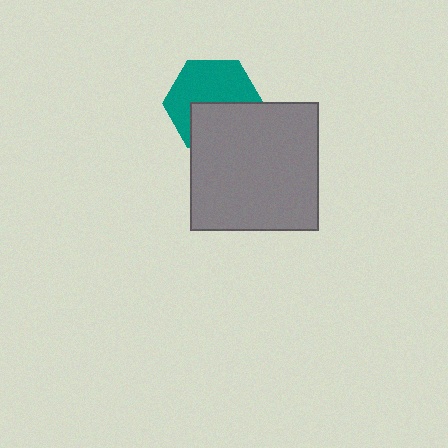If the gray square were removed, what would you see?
You would see the complete teal hexagon.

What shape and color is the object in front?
The object in front is a gray square.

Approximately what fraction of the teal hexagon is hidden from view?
Roughly 43% of the teal hexagon is hidden behind the gray square.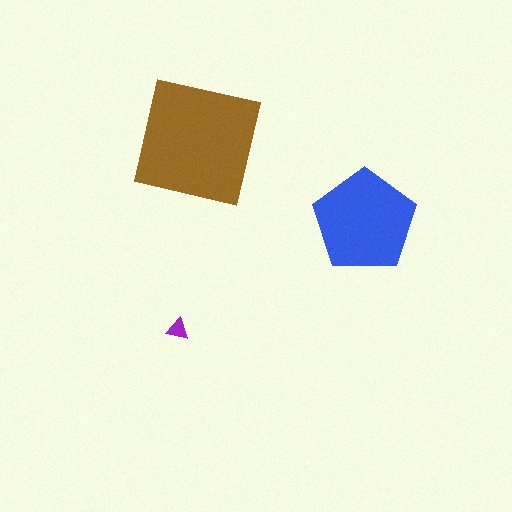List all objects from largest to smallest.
The brown square, the blue pentagon, the purple triangle.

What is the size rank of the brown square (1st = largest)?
1st.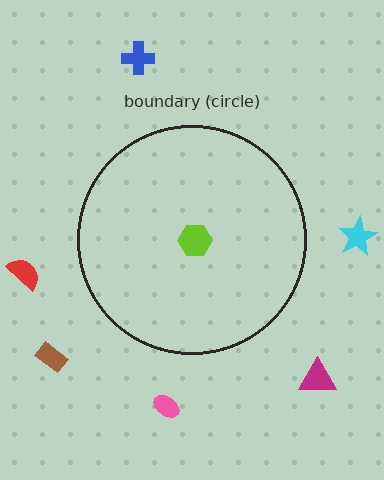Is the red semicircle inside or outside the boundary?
Outside.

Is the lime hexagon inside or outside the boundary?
Inside.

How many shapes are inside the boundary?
1 inside, 6 outside.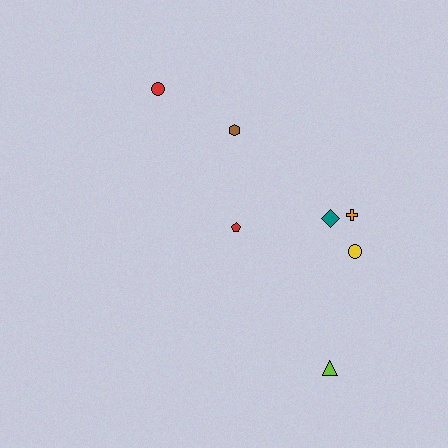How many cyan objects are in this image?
There are no cyan objects.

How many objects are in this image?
There are 7 objects.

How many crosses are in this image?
There is 1 cross.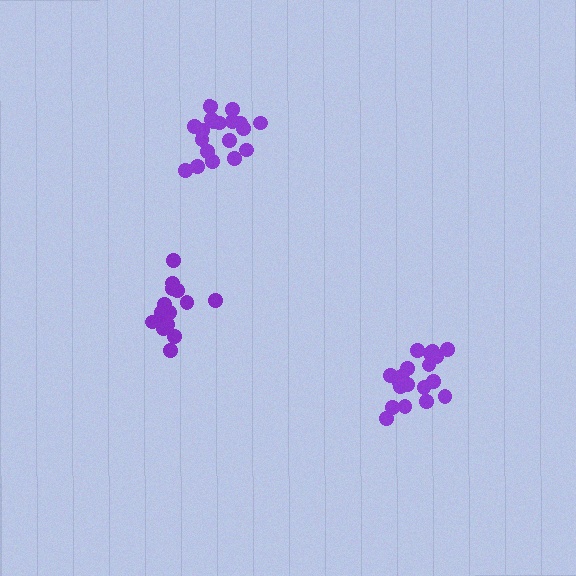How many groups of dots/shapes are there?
There are 3 groups.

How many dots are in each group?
Group 1: 20 dots, Group 2: 19 dots, Group 3: 15 dots (54 total).